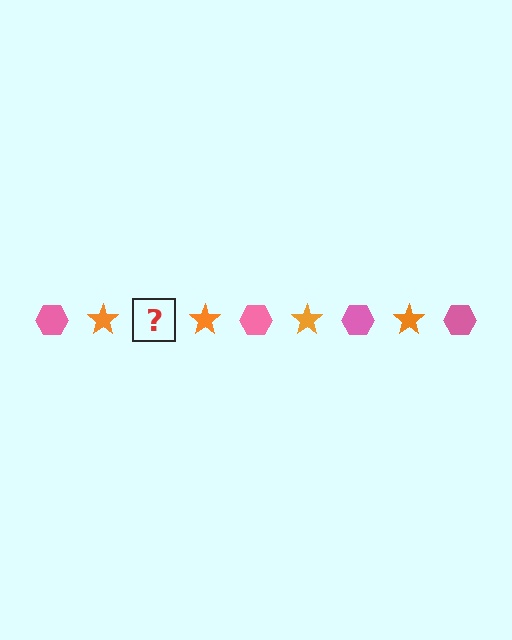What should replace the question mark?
The question mark should be replaced with a pink hexagon.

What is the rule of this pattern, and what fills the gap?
The rule is that the pattern alternates between pink hexagon and orange star. The gap should be filled with a pink hexagon.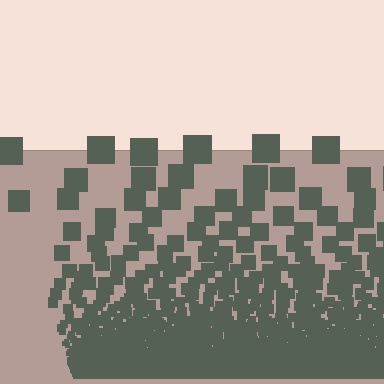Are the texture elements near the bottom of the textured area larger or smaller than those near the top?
Smaller. The gradient is inverted — elements near the bottom are smaller and denser.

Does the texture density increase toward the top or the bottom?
Density increases toward the bottom.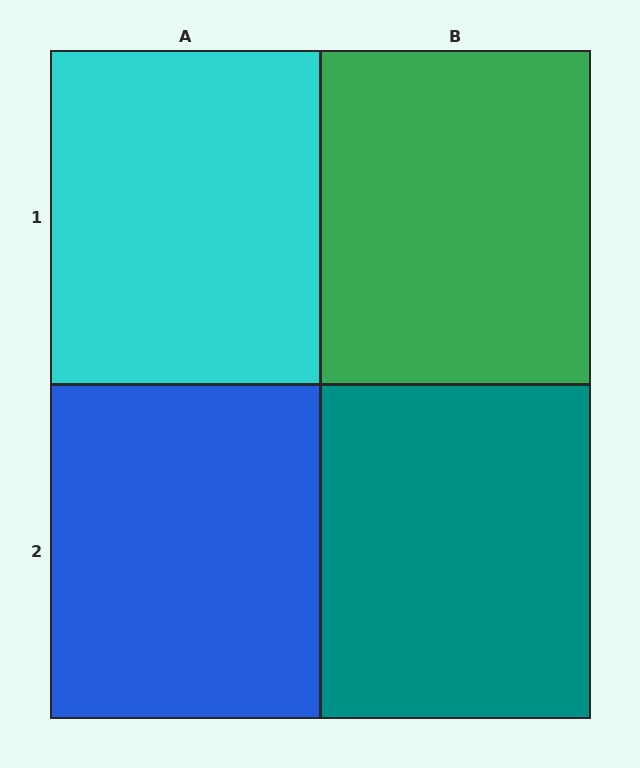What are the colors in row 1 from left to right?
Cyan, green.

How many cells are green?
1 cell is green.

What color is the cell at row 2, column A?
Blue.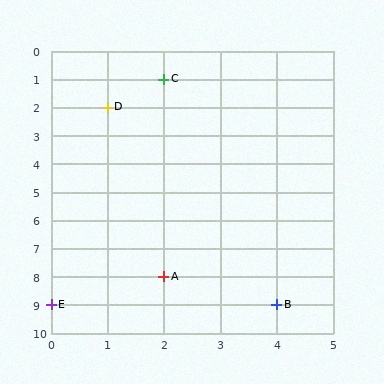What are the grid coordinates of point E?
Point E is at grid coordinates (0, 9).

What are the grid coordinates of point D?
Point D is at grid coordinates (1, 2).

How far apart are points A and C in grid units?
Points A and C are 7 rows apart.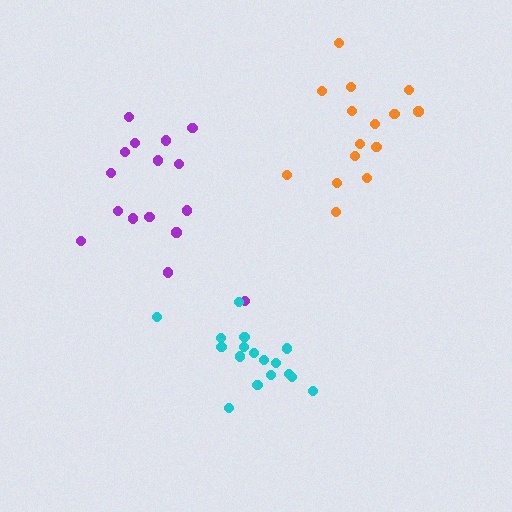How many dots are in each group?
Group 1: 16 dots, Group 2: 17 dots, Group 3: 15 dots (48 total).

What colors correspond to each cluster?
The clusters are colored: purple, cyan, orange.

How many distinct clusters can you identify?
There are 3 distinct clusters.